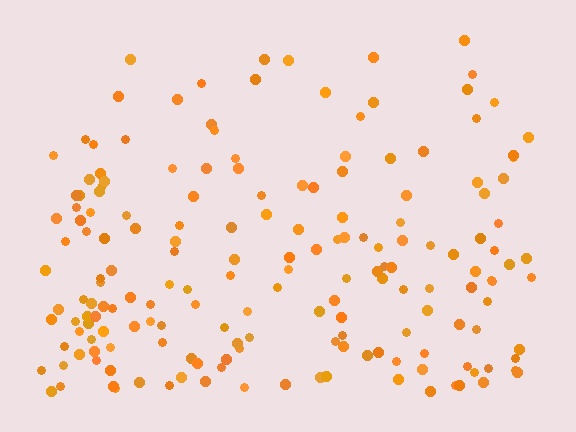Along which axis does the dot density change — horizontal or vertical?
Vertical.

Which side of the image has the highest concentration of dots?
The bottom.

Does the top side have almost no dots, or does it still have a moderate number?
Still a moderate number, just noticeably fewer than the bottom.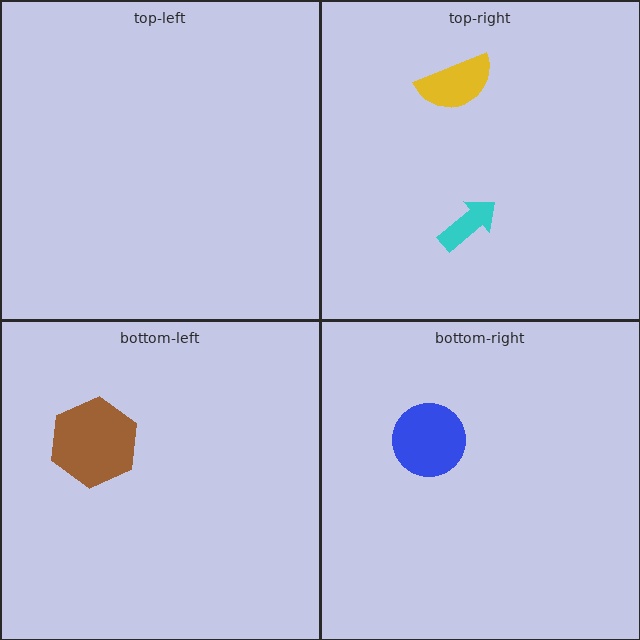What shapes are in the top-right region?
The cyan arrow, the yellow semicircle.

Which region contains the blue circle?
The bottom-right region.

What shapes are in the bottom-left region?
The brown hexagon.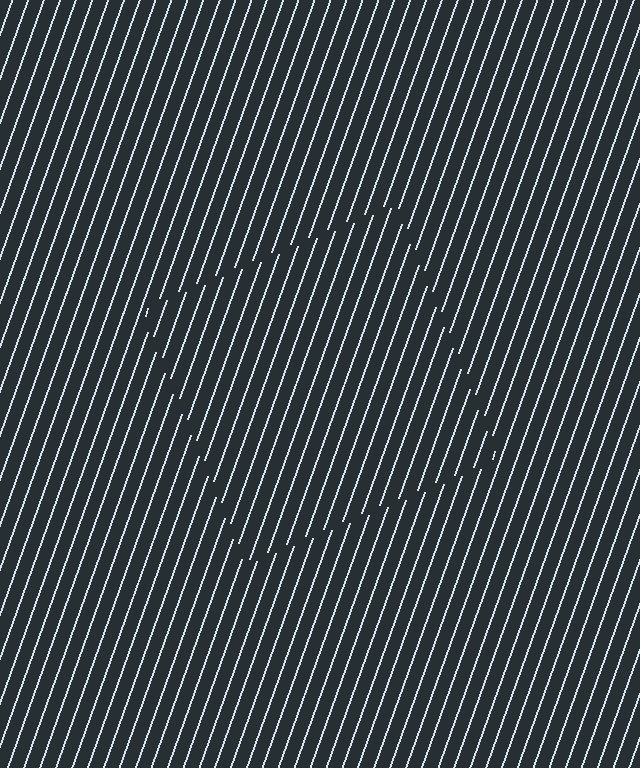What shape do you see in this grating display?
An illusory square. The interior of the shape contains the same grating, shifted by half a period — the contour is defined by the phase discontinuity where line-ends from the inner and outer gratings abut.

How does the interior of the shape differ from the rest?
The interior of the shape contains the same grating, shifted by half a period — the contour is defined by the phase discontinuity where line-ends from the inner and outer gratings abut.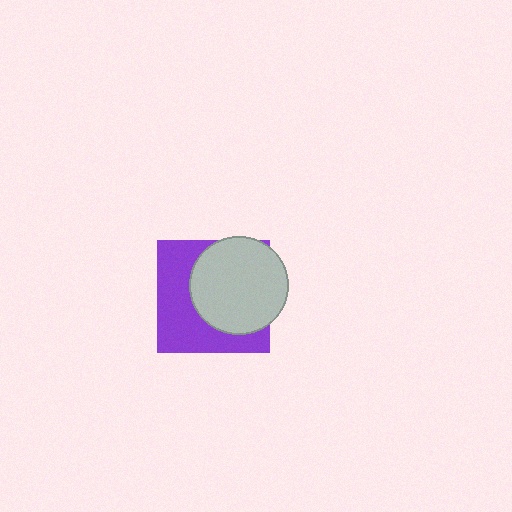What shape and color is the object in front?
The object in front is a light gray circle.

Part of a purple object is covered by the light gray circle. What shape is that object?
It is a square.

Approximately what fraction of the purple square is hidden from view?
Roughly 52% of the purple square is hidden behind the light gray circle.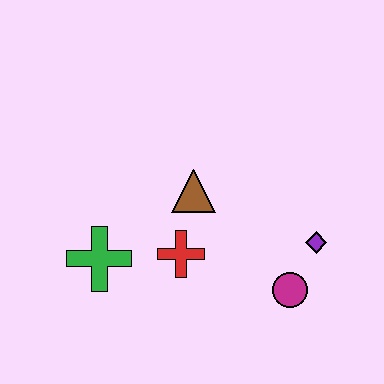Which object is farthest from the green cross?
The purple diamond is farthest from the green cross.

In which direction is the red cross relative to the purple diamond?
The red cross is to the left of the purple diamond.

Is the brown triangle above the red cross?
Yes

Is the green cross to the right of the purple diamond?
No